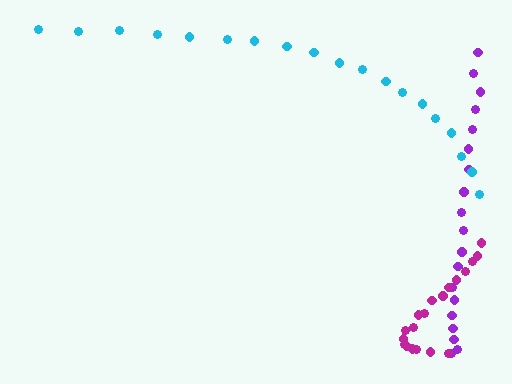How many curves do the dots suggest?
There are 3 distinct paths.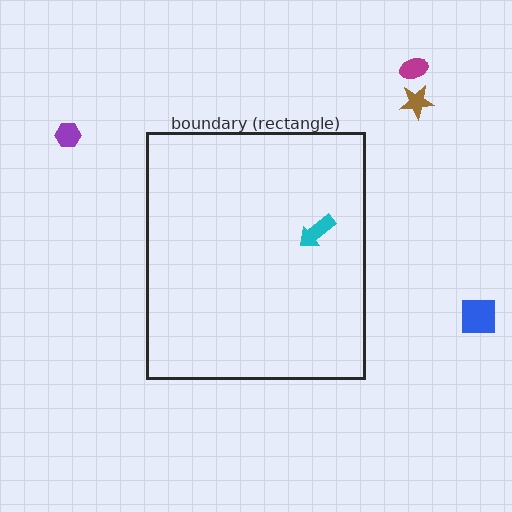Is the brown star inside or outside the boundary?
Outside.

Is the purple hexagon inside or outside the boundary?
Outside.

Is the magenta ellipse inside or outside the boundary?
Outside.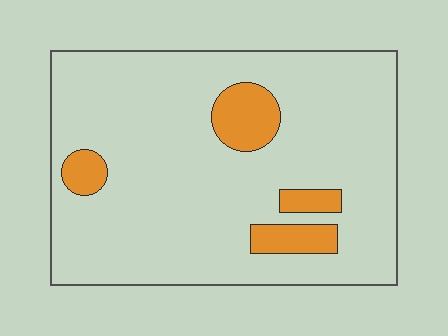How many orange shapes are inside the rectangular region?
4.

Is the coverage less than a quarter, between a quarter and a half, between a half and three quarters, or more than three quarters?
Less than a quarter.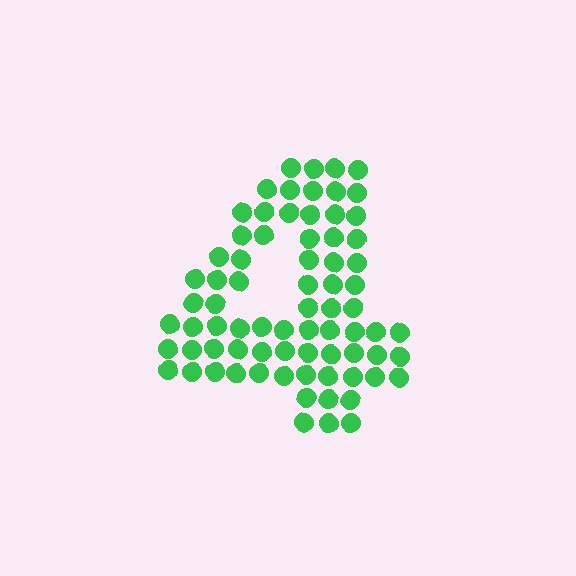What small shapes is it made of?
It is made of small circles.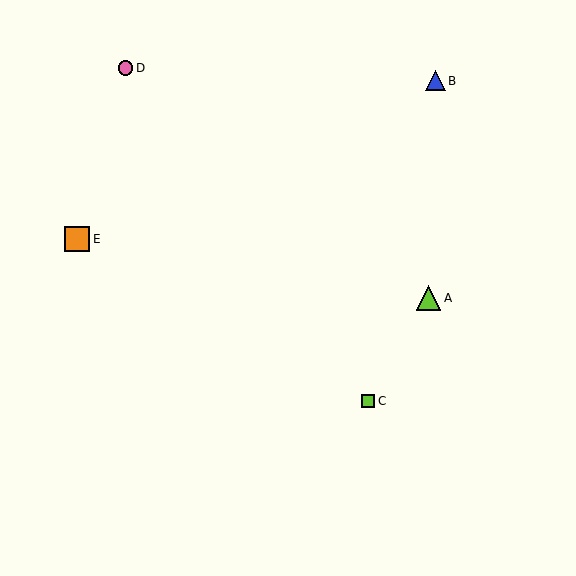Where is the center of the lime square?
The center of the lime square is at (368, 400).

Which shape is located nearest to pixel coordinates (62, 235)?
The orange square (labeled E) at (77, 239) is nearest to that location.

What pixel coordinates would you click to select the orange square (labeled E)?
Click at (77, 239) to select the orange square E.